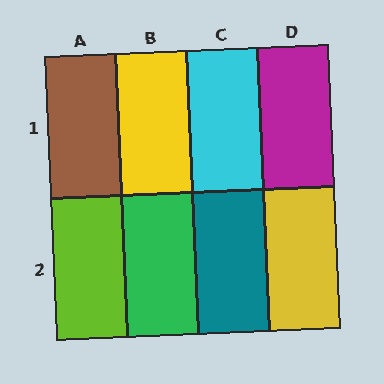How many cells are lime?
1 cell is lime.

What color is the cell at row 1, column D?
Magenta.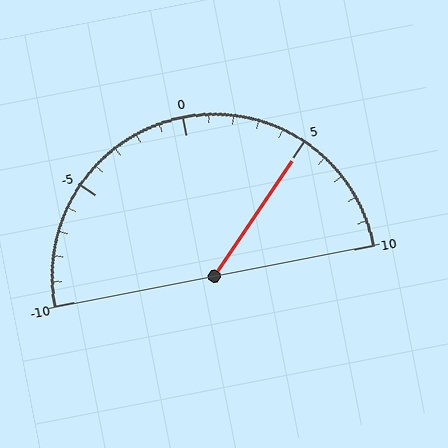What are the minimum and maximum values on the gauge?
The gauge ranges from -10 to 10.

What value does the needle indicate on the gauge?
The needle indicates approximately 5.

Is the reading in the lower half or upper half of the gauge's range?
The reading is in the upper half of the range (-10 to 10).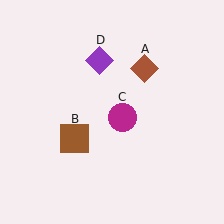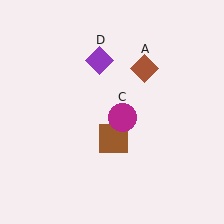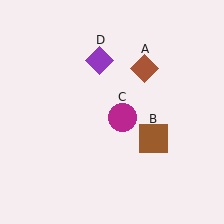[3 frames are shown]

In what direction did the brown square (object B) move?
The brown square (object B) moved right.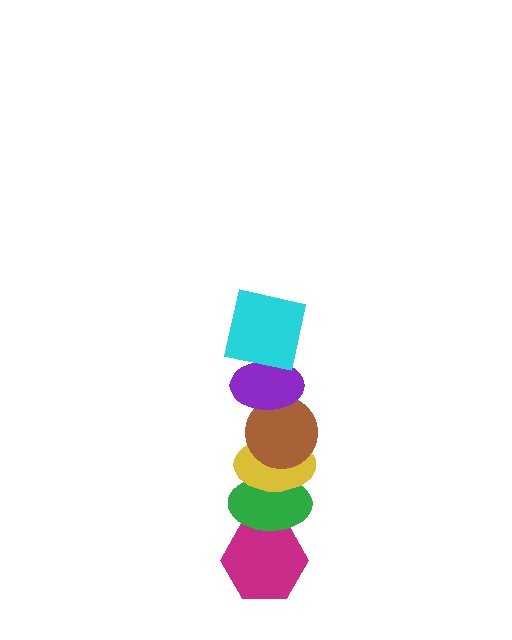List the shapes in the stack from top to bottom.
From top to bottom: the cyan square, the purple ellipse, the brown circle, the yellow ellipse, the green ellipse, the magenta hexagon.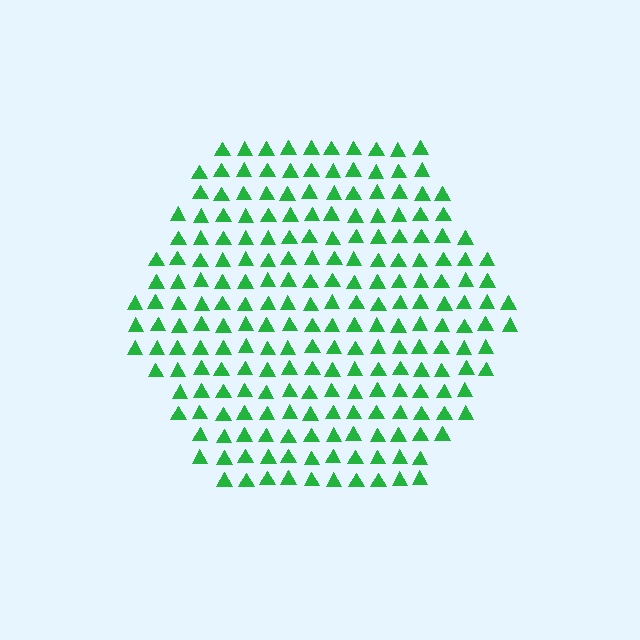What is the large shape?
The large shape is a hexagon.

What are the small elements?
The small elements are triangles.